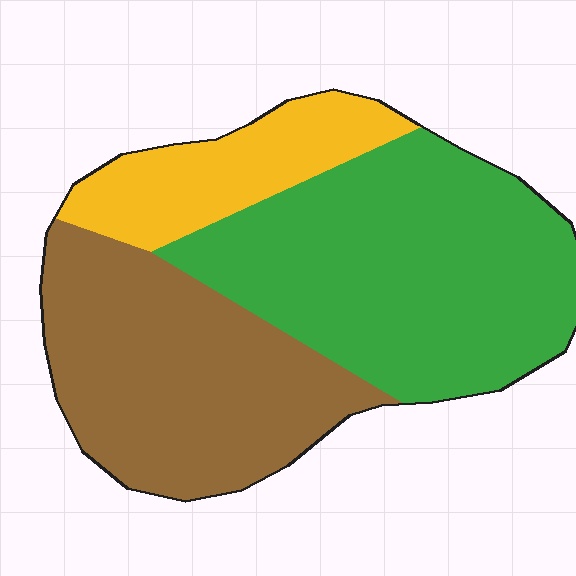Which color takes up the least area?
Yellow, at roughly 15%.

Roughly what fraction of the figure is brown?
Brown covers around 35% of the figure.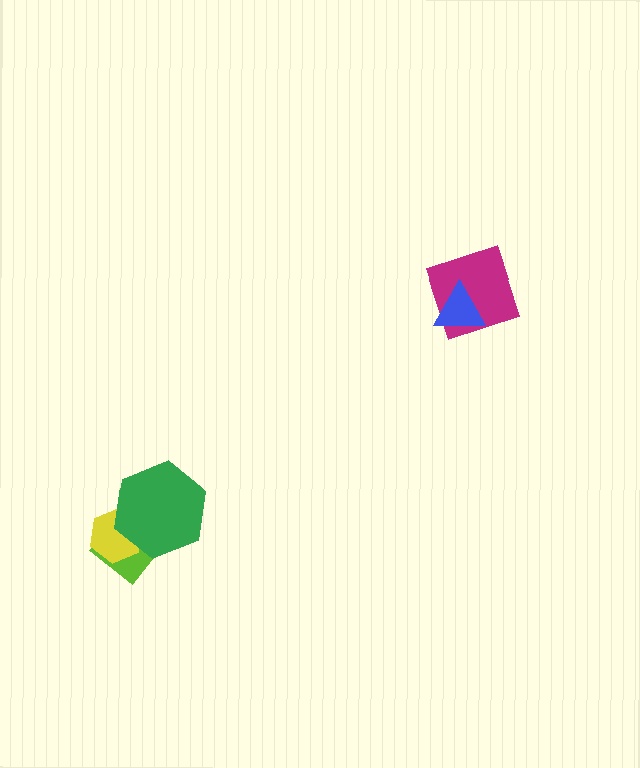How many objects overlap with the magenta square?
1 object overlaps with the magenta square.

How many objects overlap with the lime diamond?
2 objects overlap with the lime diamond.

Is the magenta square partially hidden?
Yes, it is partially covered by another shape.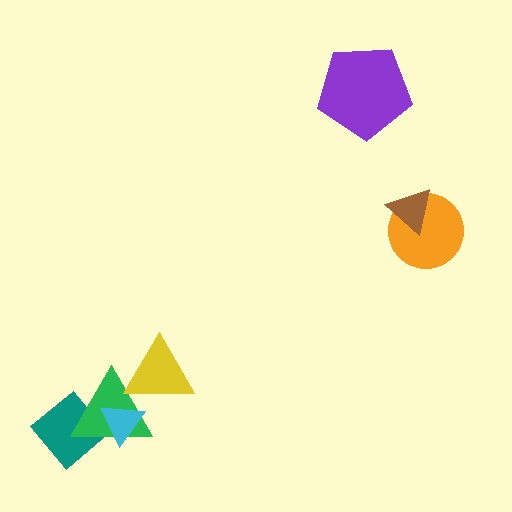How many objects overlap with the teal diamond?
1 object overlaps with the teal diamond.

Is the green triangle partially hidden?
Yes, it is partially covered by another shape.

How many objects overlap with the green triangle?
3 objects overlap with the green triangle.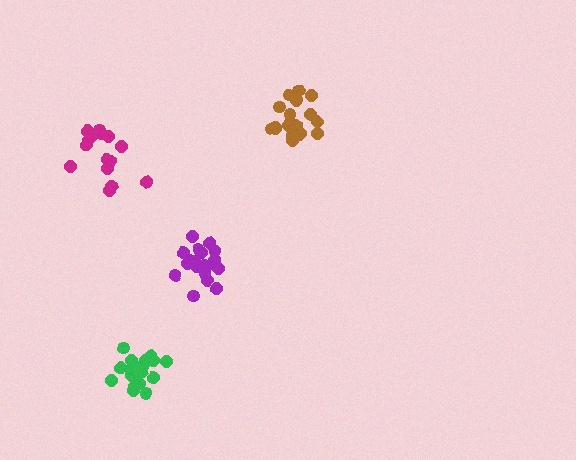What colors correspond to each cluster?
The clusters are colored: magenta, purple, brown, green.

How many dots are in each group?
Group 1: 15 dots, Group 2: 19 dots, Group 3: 17 dots, Group 4: 19 dots (70 total).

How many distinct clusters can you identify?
There are 4 distinct clusters.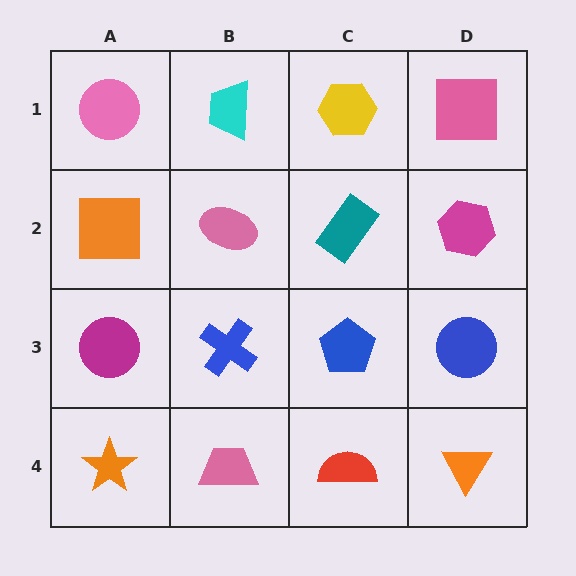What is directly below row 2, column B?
A blue cross.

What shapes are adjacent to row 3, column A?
An orange square (row 2, column A), an orange star (row 4, column A), a blue cross (row 3, column B).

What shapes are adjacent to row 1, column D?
A magenta hexagon (row 2, column D), a yellow hexagon (row 1, column C).